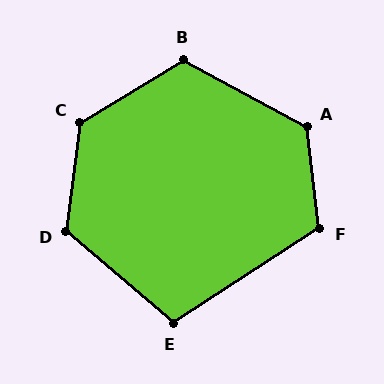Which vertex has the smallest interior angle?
E, at approximately 107 degrees.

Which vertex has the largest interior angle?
C, at approximately 128 degrees.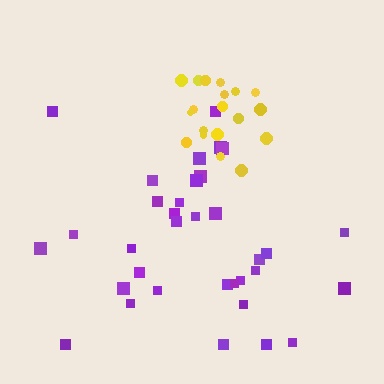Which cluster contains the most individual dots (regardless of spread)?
Purple (34).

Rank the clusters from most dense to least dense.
yellow, purple.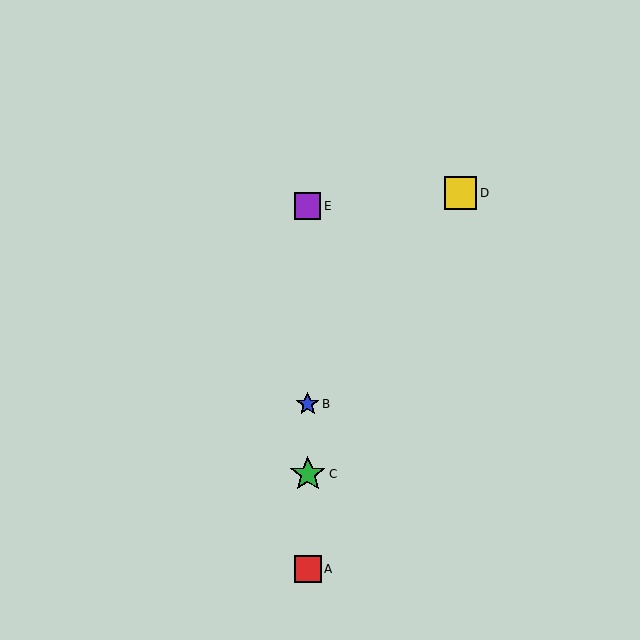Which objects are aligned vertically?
Objects A, B, C, E are aligned vertically.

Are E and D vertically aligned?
No, E is at x≈308 and D is at x≈460.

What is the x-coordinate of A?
Object A is at x≈308.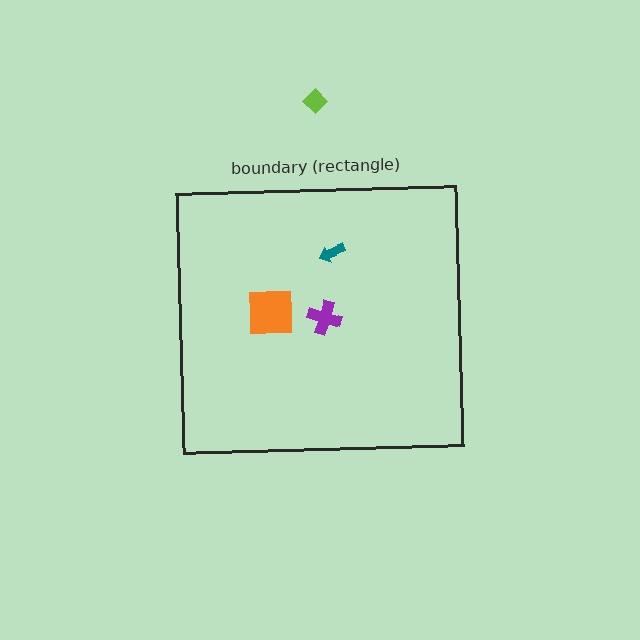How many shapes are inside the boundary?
3 inside, 1 outside.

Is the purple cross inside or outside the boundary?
Inside.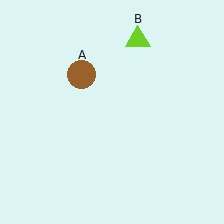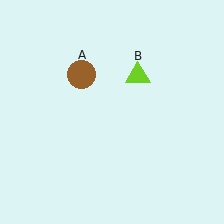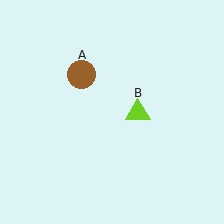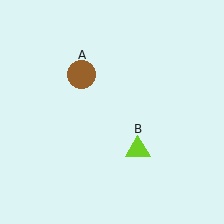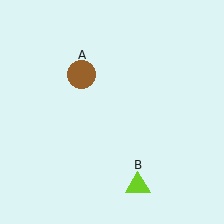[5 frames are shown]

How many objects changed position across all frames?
1 object changed position: lime triangle (object B).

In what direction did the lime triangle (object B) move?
The lime triangle (object B) moved down.